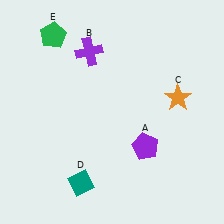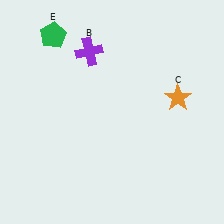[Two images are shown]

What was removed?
The teal diamond (D), the purple pentagon (A) were removed in Image 2.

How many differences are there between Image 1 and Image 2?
There are 2 differences between the two images.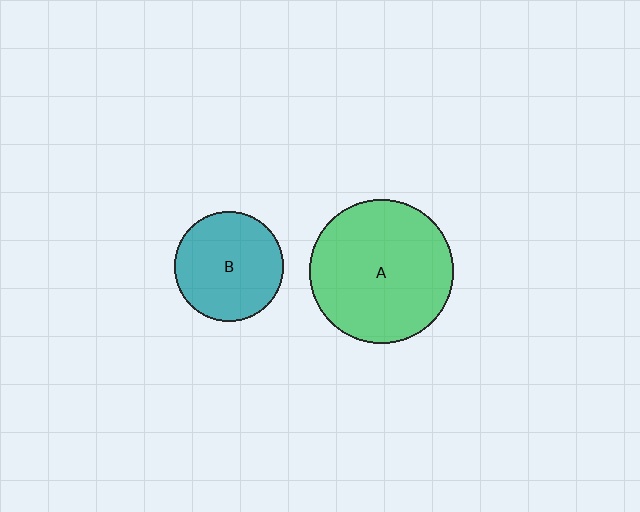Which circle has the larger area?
Circle A (green).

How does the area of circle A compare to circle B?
Approximately 1.7 times.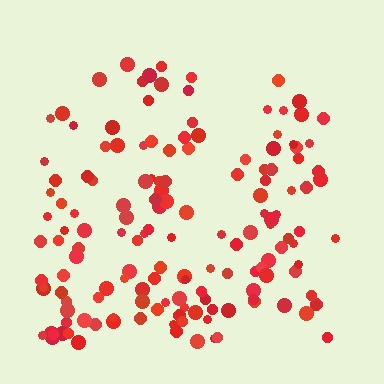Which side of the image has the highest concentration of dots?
The bottom.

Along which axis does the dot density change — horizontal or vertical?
Vertical.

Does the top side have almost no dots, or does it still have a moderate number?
Still a moderate number, just noticeably fewer than the bottom.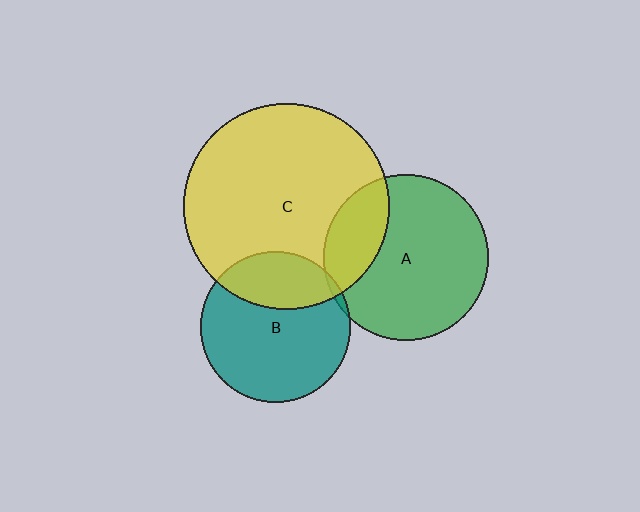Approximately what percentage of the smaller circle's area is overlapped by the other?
Approximately 5%.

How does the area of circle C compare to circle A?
Approximately 1.5 times.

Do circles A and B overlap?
Yes.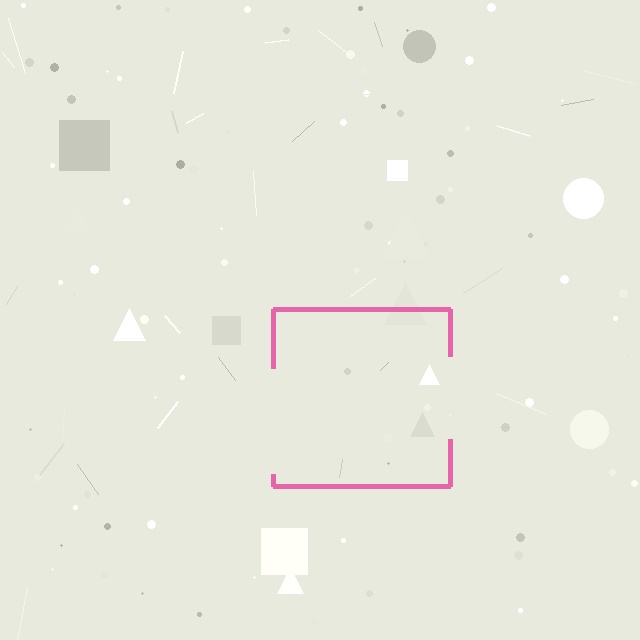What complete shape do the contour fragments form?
The contour fragments form a square.